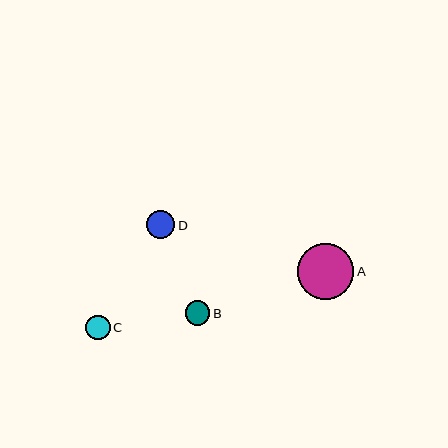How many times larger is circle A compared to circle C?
Circle A is approximately 2.3 times the size of circle C.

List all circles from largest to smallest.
From largest to smallest: A, D, B, C.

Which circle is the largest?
Circle A is the largest with a size of approximately 56 pixels.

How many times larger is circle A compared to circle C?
Circle A is approximately 2.3 times the size of circle C.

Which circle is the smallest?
Circle C is the smallest with a size of approximately 24 pixels.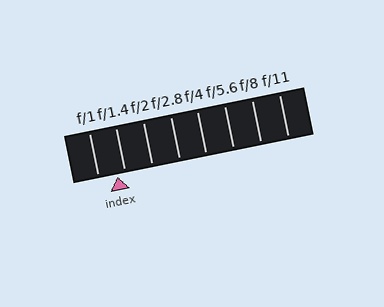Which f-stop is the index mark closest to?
The index mark is closest to f/1.4.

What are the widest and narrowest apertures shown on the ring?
The widest aperture shown is f/1 and the narrowest is f/11.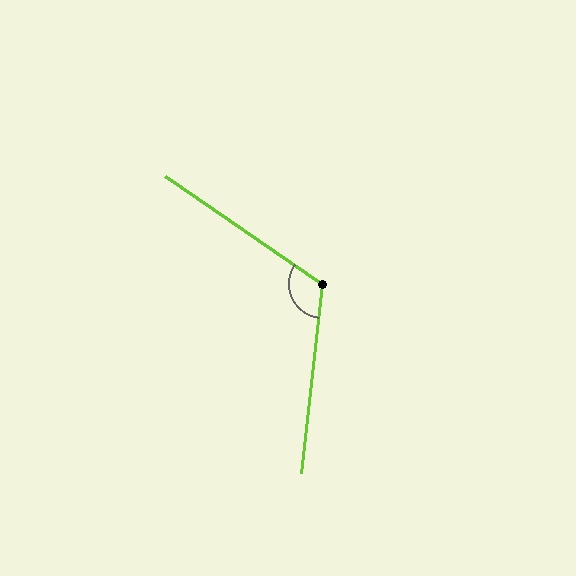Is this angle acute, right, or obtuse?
It is obtuse.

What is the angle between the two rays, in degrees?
Approximately 118 degrees.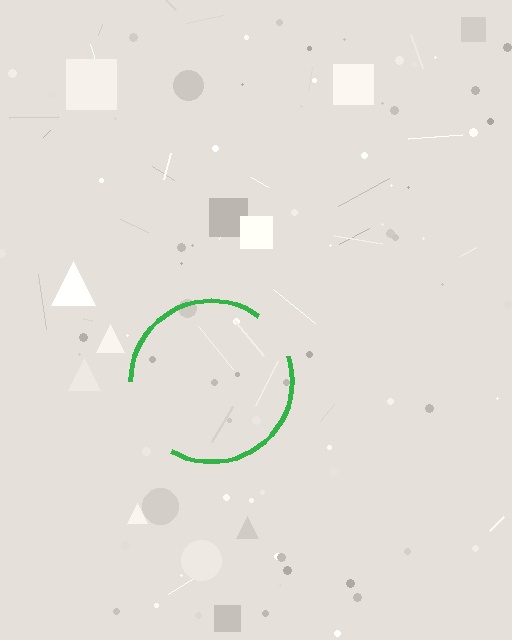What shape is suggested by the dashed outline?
The dashed outline suggests a circle.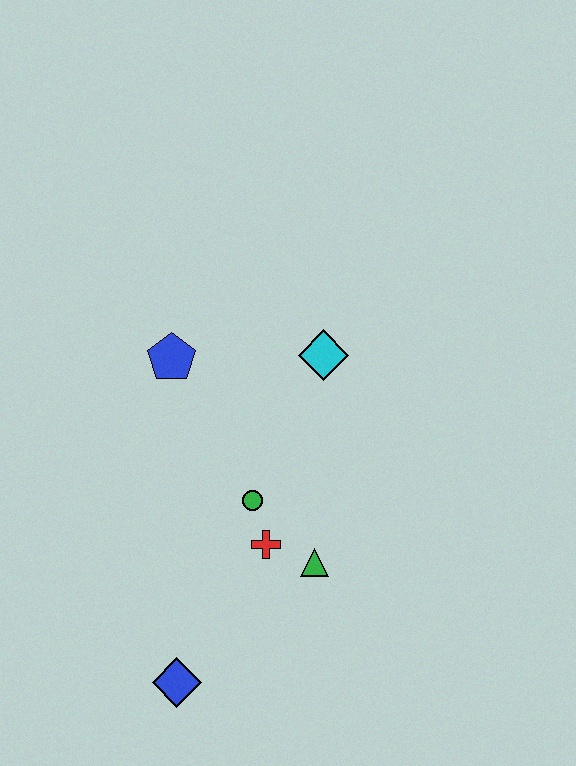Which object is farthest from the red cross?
The blue pentagon is farthest from the red cross.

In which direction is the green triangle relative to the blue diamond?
The green triangle is to the right of the blue diamond.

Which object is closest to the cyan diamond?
The blue pentagon is closest to the cyan diamond.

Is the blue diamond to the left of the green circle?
Yes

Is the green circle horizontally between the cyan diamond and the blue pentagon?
Yes